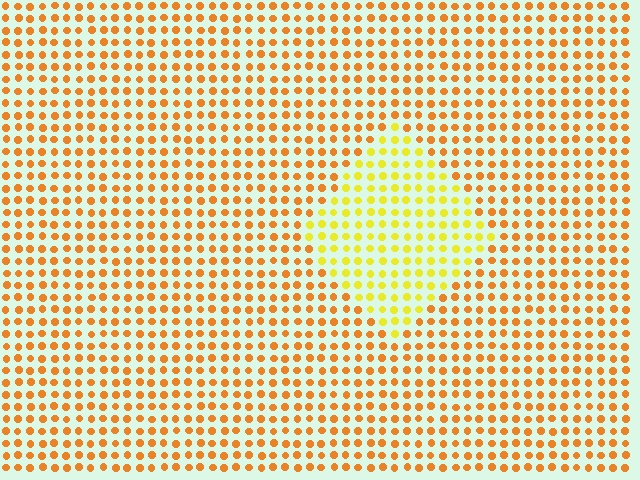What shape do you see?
I see a diamond.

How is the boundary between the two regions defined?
The boundary is defined purely by a slight shift in hue (about 32 degrees). Spacing, size, and orientation are identical on both sides.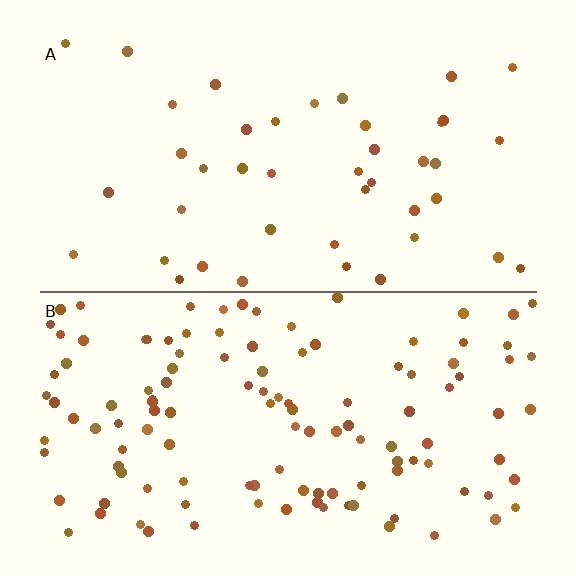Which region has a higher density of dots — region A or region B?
B (the bottom).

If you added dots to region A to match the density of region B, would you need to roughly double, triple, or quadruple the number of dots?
Approximately triple.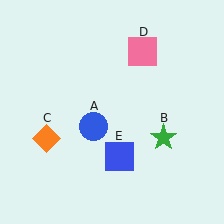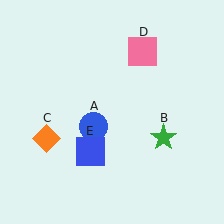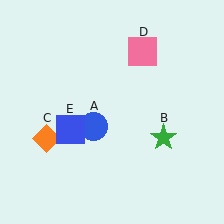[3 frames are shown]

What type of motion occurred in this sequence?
The blue square (object E) rotated clockwise around the center of the scene.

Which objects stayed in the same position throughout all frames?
Blue circle (object A) and green star (object B) and orange diamond (object C) and pink square (object D) remained stationary.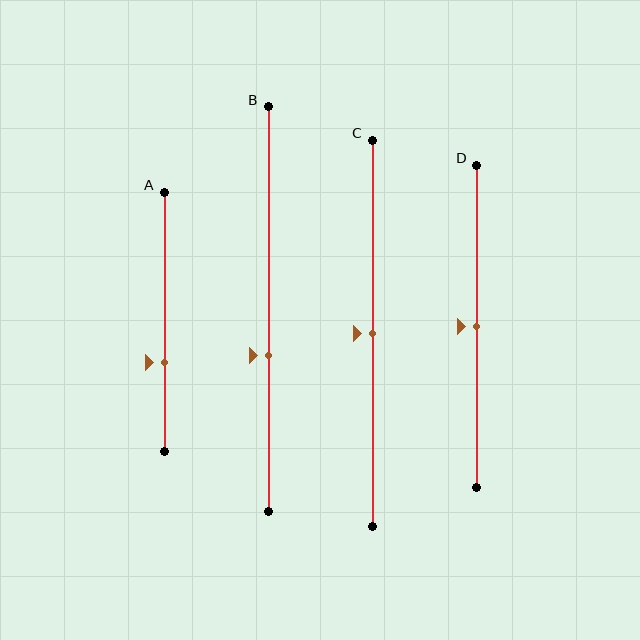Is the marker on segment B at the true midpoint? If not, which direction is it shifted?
No, the marker on segment B is shifted downward by about 12% of the segment length.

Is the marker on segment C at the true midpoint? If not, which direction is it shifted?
Yes, the marker on segment C is at the true midpoint.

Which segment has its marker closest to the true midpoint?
Segment C has its marker closest to the true midpoint.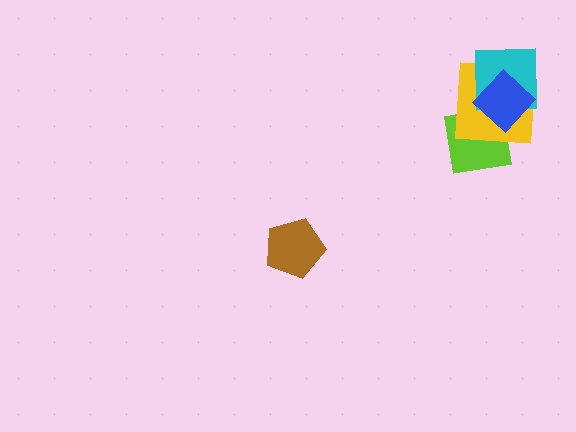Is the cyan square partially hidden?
Yes, it is partially covered by another shape.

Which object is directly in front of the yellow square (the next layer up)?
The cyan square is directly in front of the yellow square.